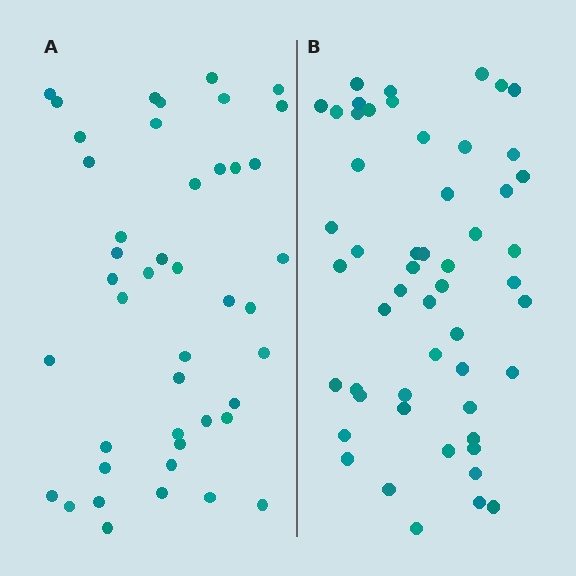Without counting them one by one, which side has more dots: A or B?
Region B (the right region) has more dots.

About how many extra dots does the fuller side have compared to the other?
Region B has roughly 8 or so more dots than region A.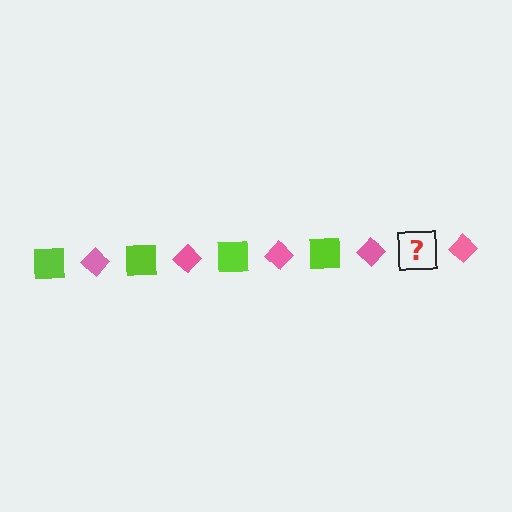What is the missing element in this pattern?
The missing element is a lime square.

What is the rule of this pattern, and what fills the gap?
The rule is that the pattern alternates between lime square and pink diamond. The gap should be filled with a lime square.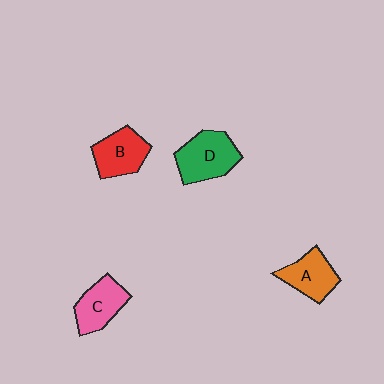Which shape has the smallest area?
Shape A (orange).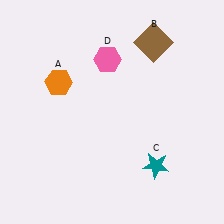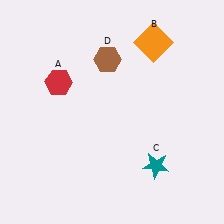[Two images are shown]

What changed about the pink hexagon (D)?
In Image 1, D is pink. In Image 2, it changed to brown.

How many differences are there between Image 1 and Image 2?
There are 3 differences between the two images.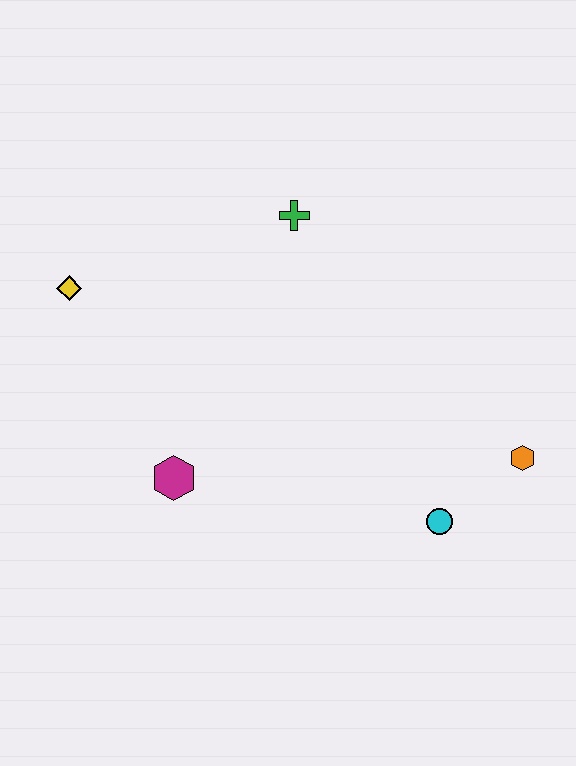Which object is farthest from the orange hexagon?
The yellow diamond is farthest from the orange hexagon.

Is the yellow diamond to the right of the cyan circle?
No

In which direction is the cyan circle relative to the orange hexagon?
The cyan circle is to the left of the orange hexagon.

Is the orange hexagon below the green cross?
Yes